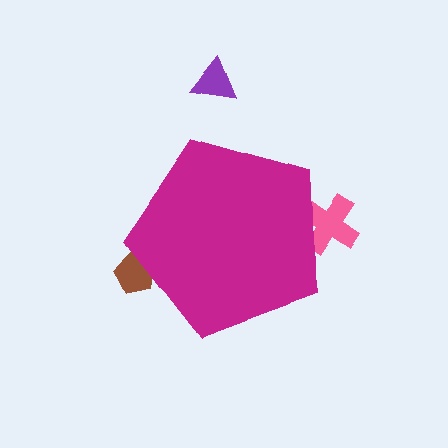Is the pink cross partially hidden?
Yes, the pink cross is partially hidden behind the magenta pentagon.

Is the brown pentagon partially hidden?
Yes, the brown pentagon is partially hidden behind the magenta pentagon.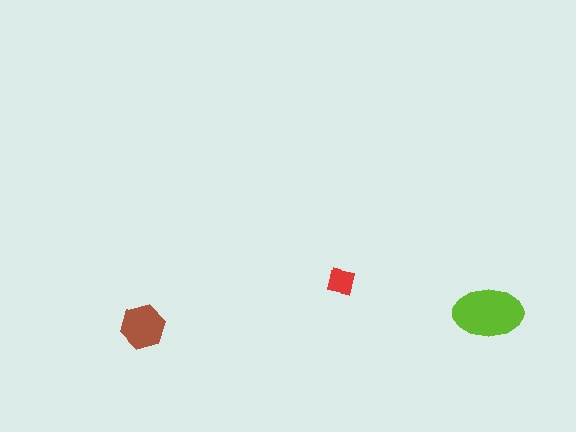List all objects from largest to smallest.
The lime ellipse, the brown hexagon, the red square.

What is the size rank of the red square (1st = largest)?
3rd.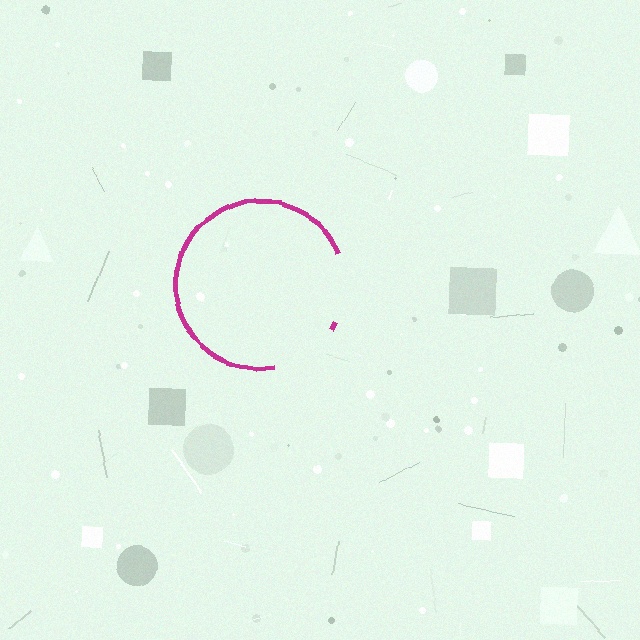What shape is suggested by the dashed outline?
The dashed outline suggests a circle.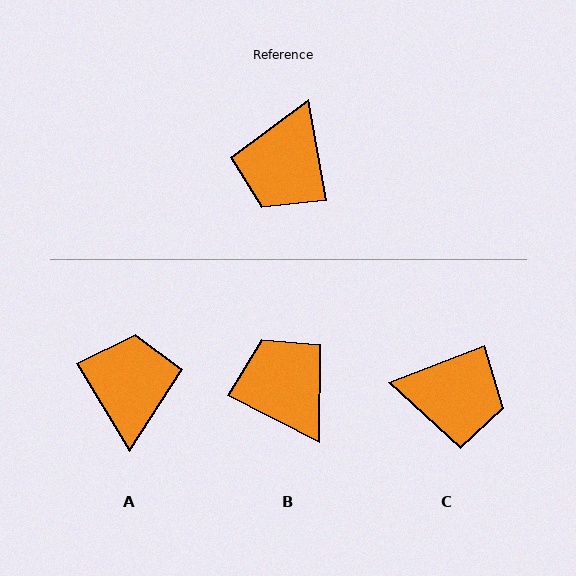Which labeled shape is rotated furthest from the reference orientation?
A, about 159 degrees away.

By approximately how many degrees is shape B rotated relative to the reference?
Approximately 127 degrees clockwise.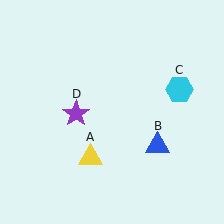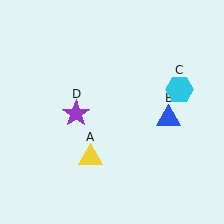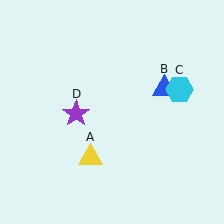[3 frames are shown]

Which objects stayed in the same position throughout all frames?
Yellow triangle (object A) and cyan hexagon (object C) and purple star (object D) remained stationary.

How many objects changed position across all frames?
1 object changed position: blue triangle (object B).